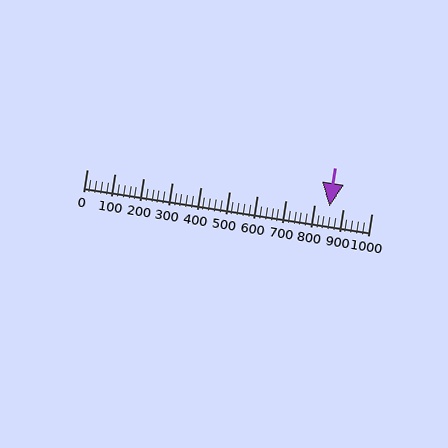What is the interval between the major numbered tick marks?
The major tick marks are spaced 100 units apart.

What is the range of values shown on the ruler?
The ruler shows values from 0 to 1000.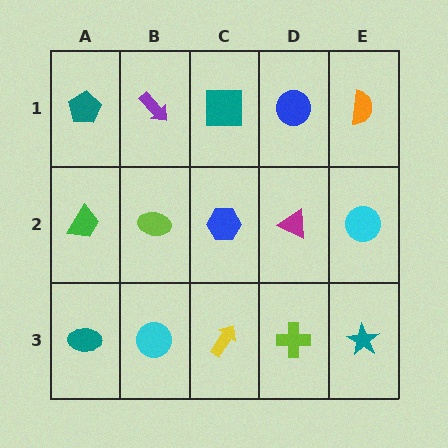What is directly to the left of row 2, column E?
A magenta triangle.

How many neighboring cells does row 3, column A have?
2.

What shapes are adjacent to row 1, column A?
A green trapezoid (row 2, column A), a purple arrow (row 1, column B).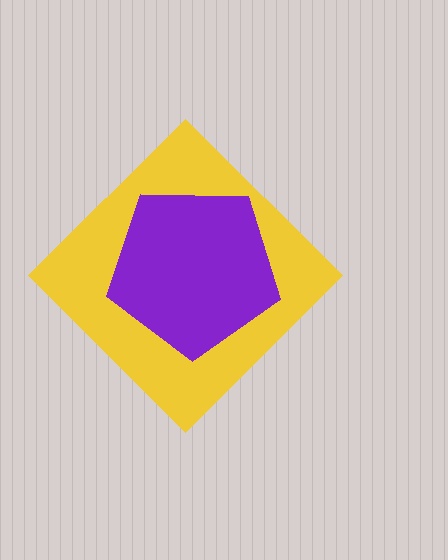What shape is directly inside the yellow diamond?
The purple pentagon.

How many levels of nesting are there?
2.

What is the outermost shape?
The yellow diamond.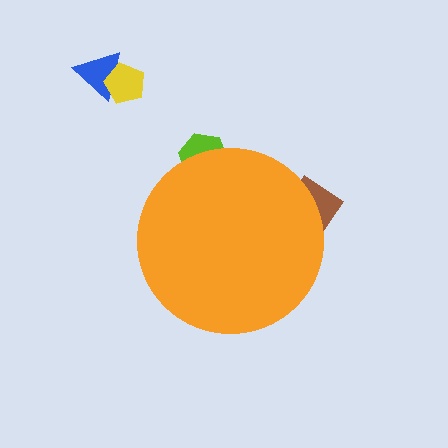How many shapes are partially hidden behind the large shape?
2 shapes are partially hidden.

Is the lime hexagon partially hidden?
Yes, the lime hexagon is partially hidden behind the orange circle.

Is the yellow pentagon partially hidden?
No, the yellow pentagon is fully visible.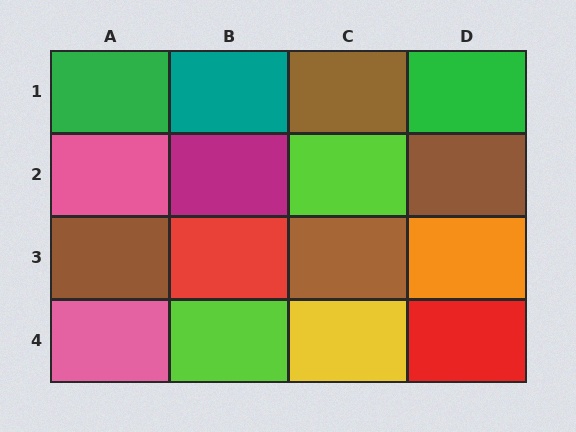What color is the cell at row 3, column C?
Brown.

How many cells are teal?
1 cell is teal.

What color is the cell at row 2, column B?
Magenta.